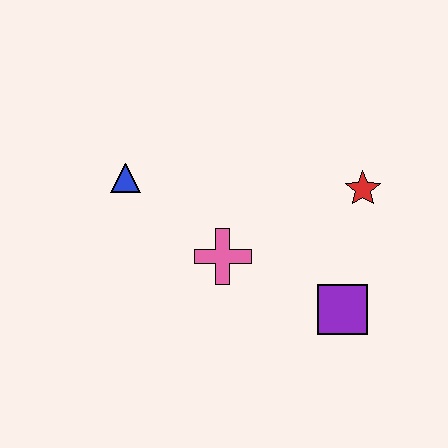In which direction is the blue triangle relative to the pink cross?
The blue triangle is to the left of the pink cross.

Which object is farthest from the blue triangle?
The purple square is farthest from the blue triangle.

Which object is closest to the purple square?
The red star is closest to the purple square.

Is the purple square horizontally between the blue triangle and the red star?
Yes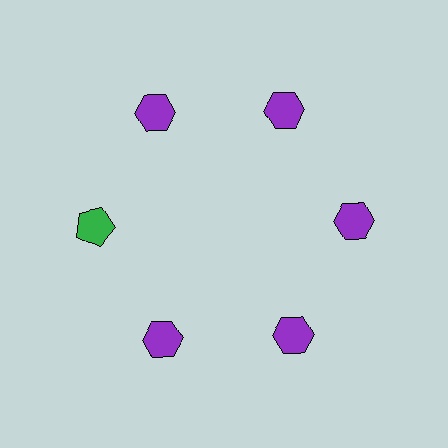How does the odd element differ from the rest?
It differs in both color (green instead of purple) and shape (pentagon instead of hexagon).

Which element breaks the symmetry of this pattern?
The green pentagon at roughly the 9 o'clock position breaks the symmetry. All other shapes are purple hexagons.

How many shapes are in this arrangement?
There are 6 shapes arranged in a ring pattern.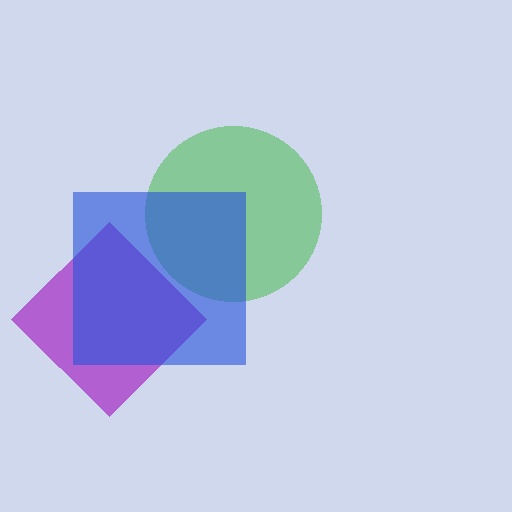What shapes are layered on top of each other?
The layered shapes are: a green circle, a purple diamond, a blue square.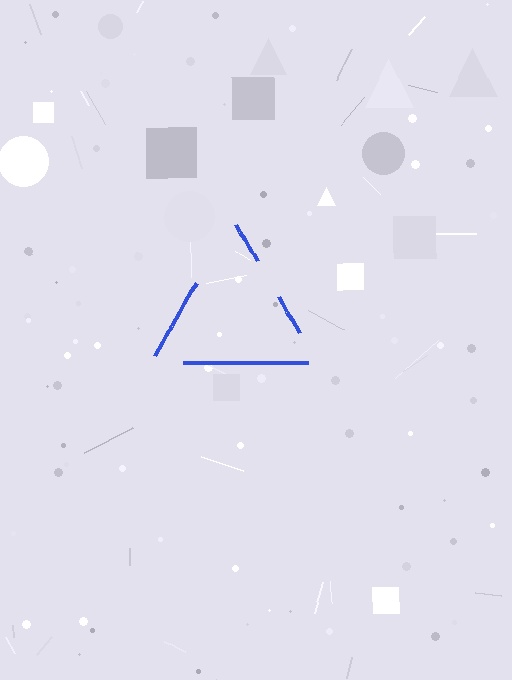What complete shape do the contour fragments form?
The contour fragments form a triangle.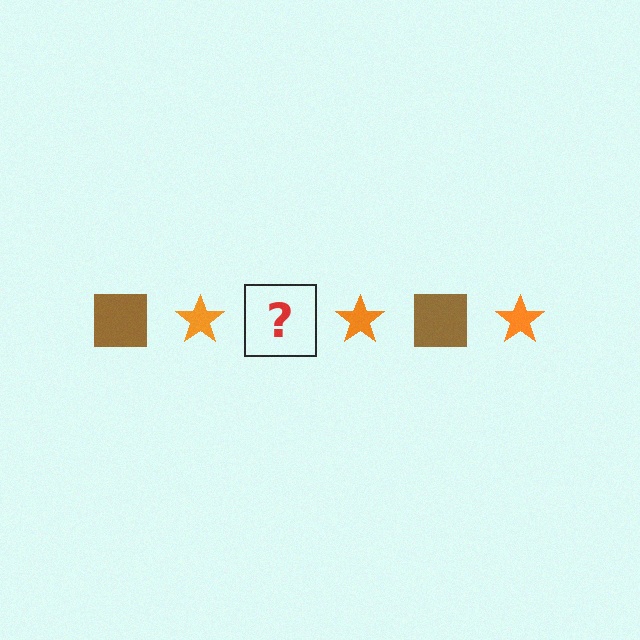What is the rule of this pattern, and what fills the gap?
The rule is that the pattern alternates between brown square and orange star. The gap should be filled with a brown square.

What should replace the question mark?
The question mark should be replaced with a brown square.